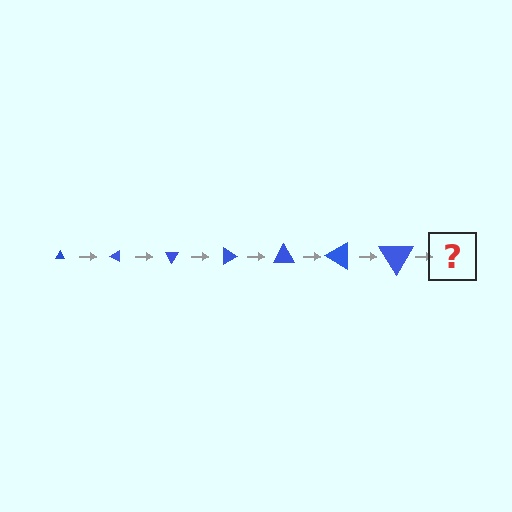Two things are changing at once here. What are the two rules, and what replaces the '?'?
The two rules are that the triangle grows larger each step and it rotates 30 degrees each step. The '?' should be a triangle, larger than the previous one and rotated 210 degrees from the start.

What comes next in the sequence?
The next element should be a triangle, larger than the previous one and rotated 210 degrees from the start.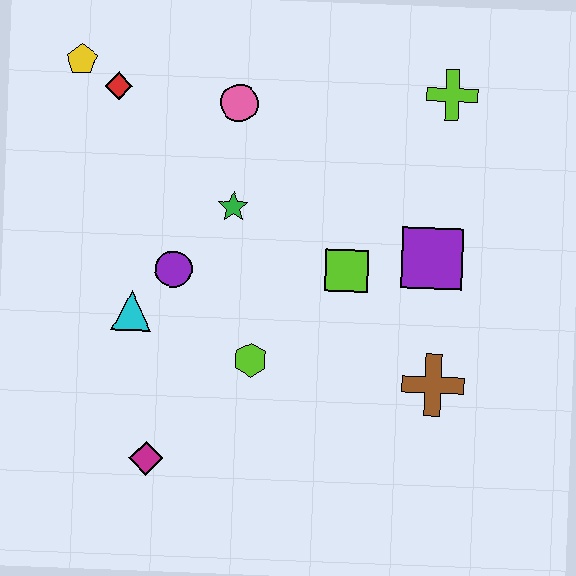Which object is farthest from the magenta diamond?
The lime cross is farthest from the magenta diamond.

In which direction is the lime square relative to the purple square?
The lime square is to the left of the purple square.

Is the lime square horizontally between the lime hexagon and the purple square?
Yes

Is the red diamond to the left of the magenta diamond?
Yes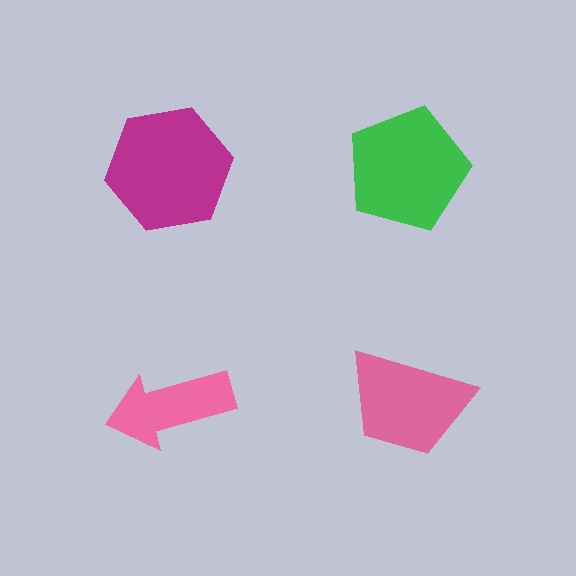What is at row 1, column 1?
A magenta hexagon.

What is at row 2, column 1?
A pink arrow.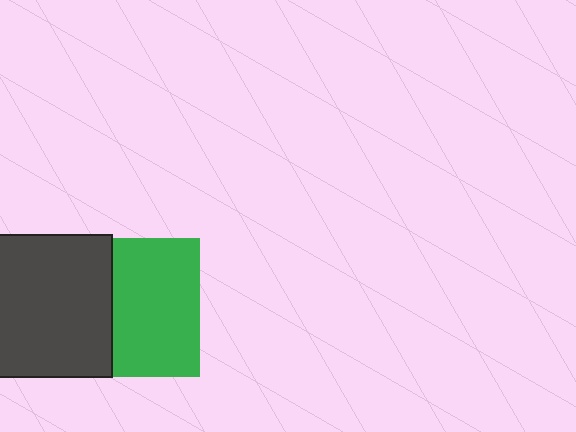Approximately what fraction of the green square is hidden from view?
Roughly 38% of the green square is hidden behind the dark gray square.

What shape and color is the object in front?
The object in front is a dark gray square.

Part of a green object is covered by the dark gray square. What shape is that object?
It is a square.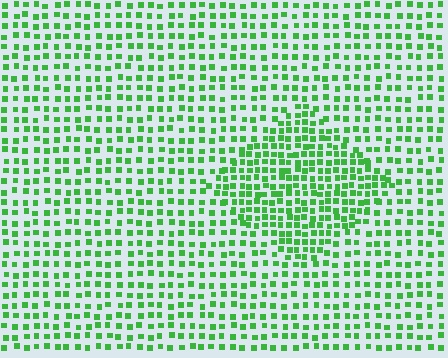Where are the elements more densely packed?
The elements are more densely packed inside the diamond boundary.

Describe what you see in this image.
The image contains small green elements arranged at two different densities. A diamond-shaped region is visible where the elements are more densely packed than the surrounding area.